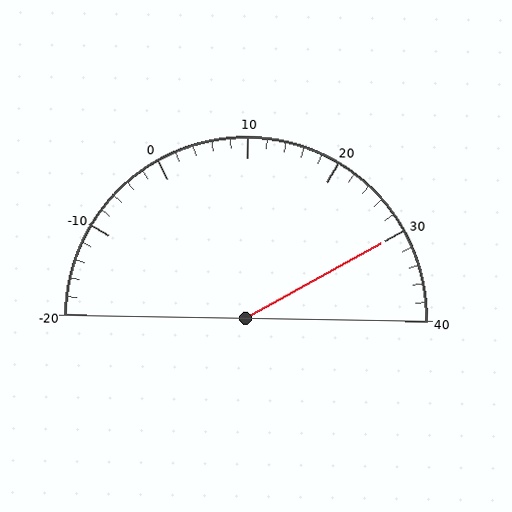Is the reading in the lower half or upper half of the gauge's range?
The reading is in the upper half of the range (-20 to 40).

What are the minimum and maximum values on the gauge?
The gauge ranges from -20 to 40.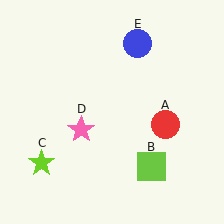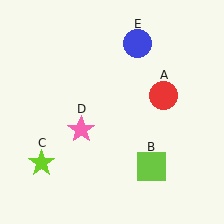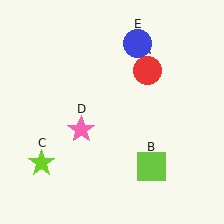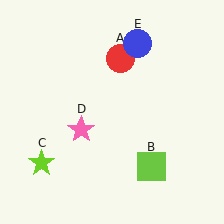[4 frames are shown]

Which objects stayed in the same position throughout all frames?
Lime square (object B) and lime star (object C) and pink star (object D) and blue circle (object E) remained stationary.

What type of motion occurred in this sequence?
The red circle (object A) rotated counterclockwise around the center of the scene.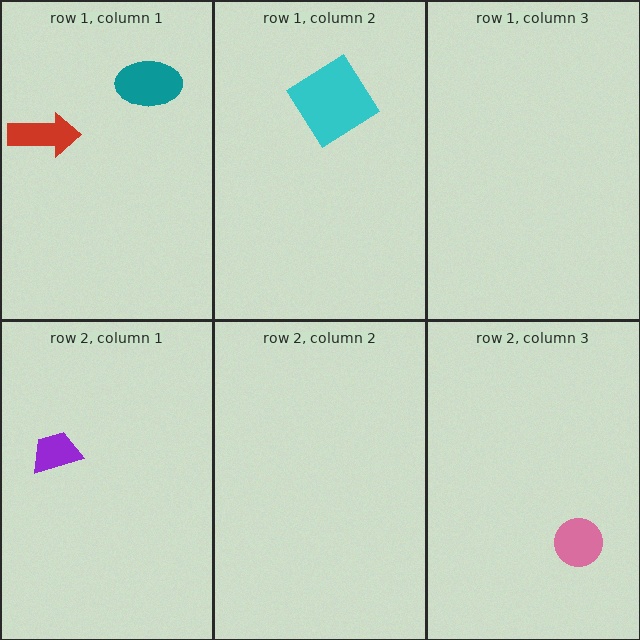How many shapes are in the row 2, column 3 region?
1.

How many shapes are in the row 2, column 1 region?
1.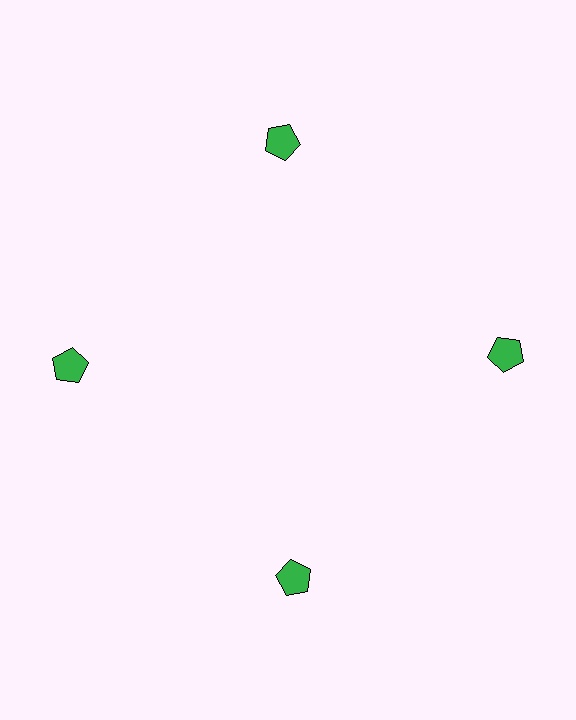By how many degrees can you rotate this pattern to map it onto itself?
The pattern maps onto itself every 90 degrees of rotation.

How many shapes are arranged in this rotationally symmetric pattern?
There are 4 shapes, arranged in 4 groups of 1.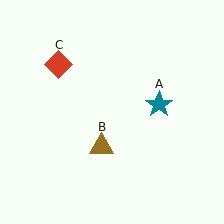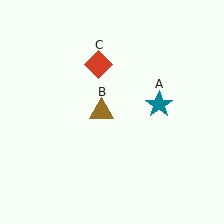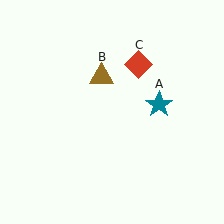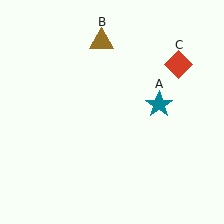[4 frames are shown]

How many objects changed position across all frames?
2 objects changed position: brown triangle (object B), red diamond (object C).